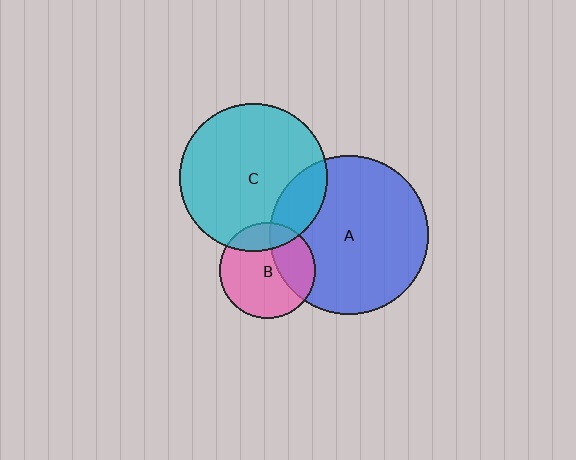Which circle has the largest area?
Circle A (blue).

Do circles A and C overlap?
Yes.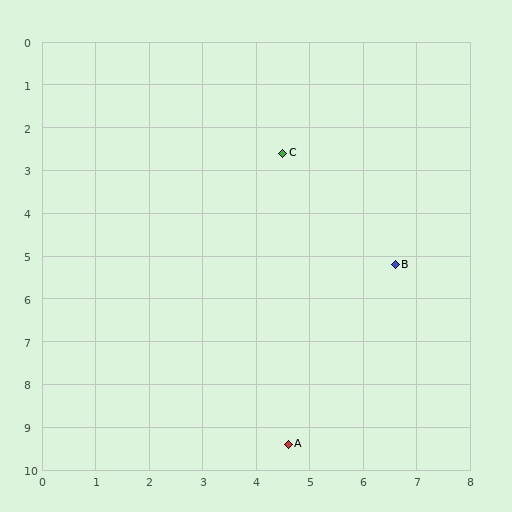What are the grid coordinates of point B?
Point B is at approximately (6.6, 5.2).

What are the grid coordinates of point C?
Point C is at approximately (4.5, 2.6).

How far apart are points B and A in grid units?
Points B and A are about 4.7 grid units apart.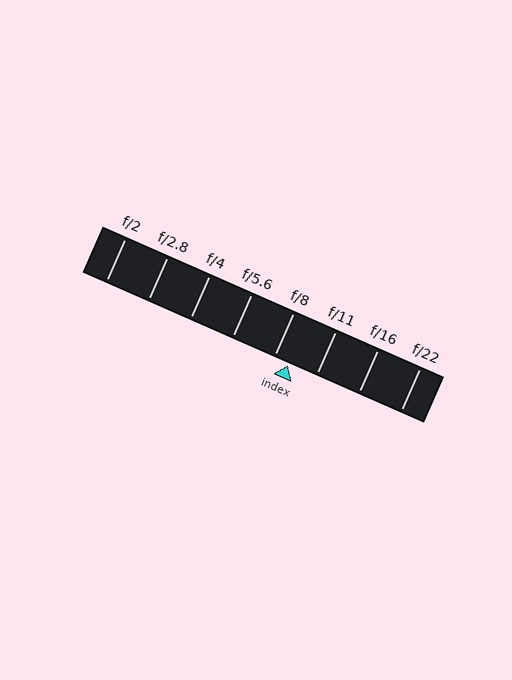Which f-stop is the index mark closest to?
The index mark is closest to f/8.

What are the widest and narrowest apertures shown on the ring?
The widest aperture shown is f/2 and the narrowest is f/22.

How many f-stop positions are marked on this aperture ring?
There are 8 f-stop positions marked.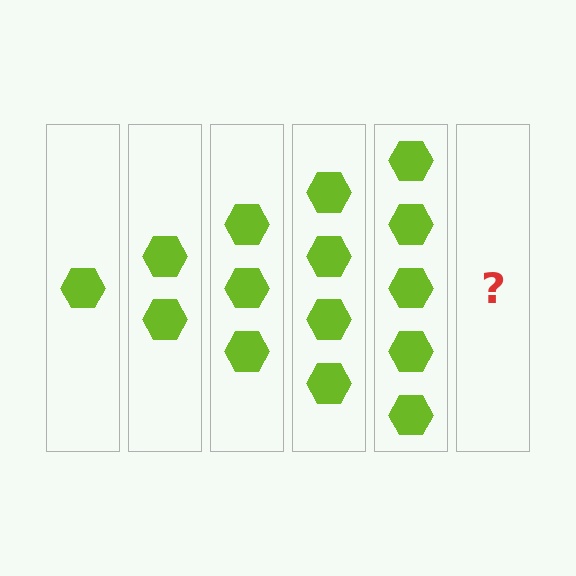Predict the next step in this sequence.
The next step is 6 hexagons.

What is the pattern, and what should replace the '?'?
The pattern is that each step adds one more hexagon. The '?' should be 6 hexagons.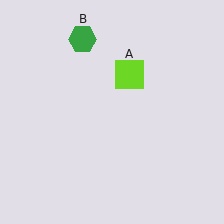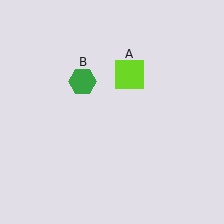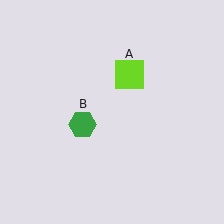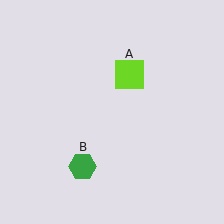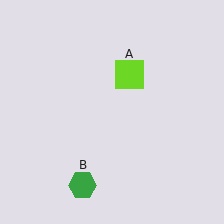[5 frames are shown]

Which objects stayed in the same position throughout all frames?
Lime square (object A) remained stationary.